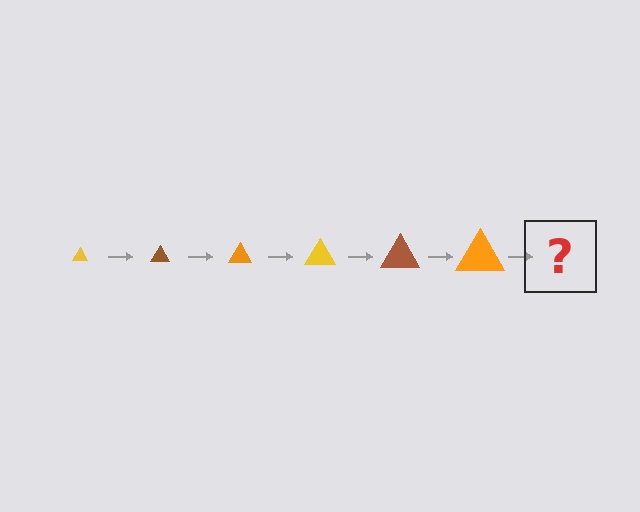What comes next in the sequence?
The next element should be a yellow triangle, larger than the previous one.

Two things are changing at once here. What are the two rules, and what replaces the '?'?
The two rules are that the triangle grows larger each step and the color cycles through yellow, brown, and orange. The '?' should be a yellow triangle, larger than the previous one.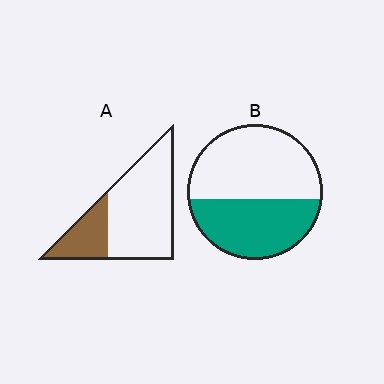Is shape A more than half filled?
No.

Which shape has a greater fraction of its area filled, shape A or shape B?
Shape B.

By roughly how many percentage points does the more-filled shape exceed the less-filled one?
By roughly 15 percentage points (B over A).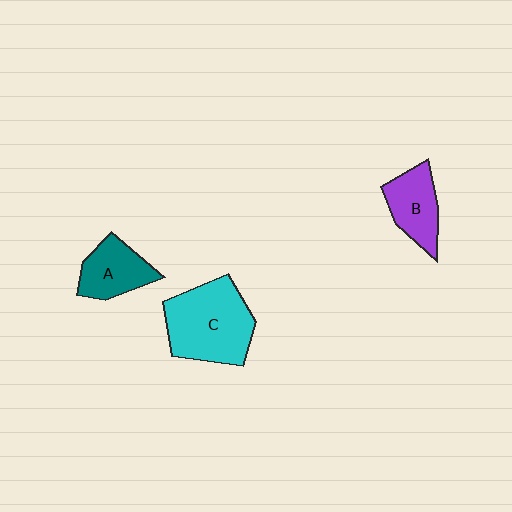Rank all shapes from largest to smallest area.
From largest to smallest: C (cyan), A (teal), B (purple).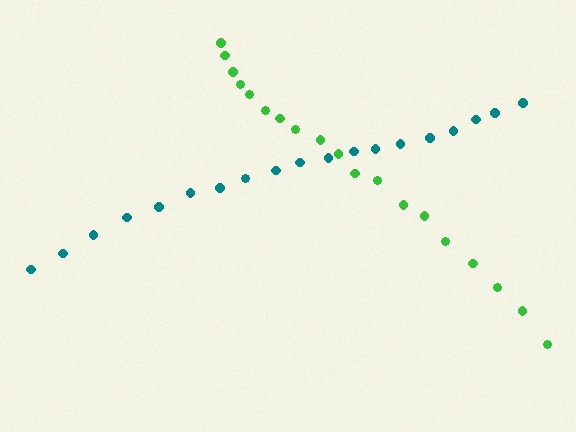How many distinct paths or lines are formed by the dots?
There are 2 distinct paths.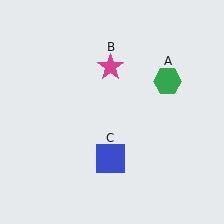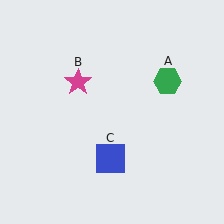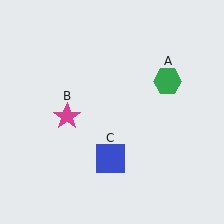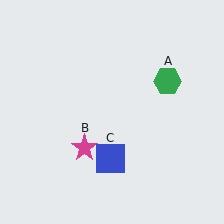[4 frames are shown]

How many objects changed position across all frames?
1 object changed position: magenta star (object B).